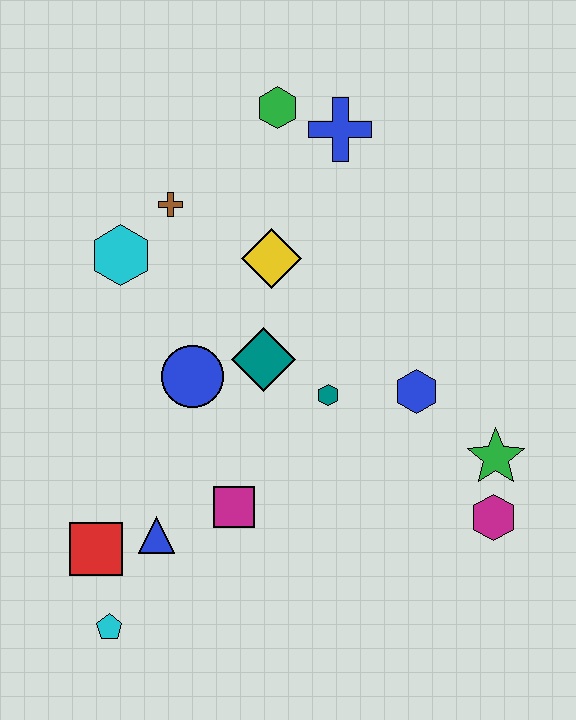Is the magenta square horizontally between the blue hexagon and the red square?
Yes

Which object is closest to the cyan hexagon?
The brown cross is closest to the cyan hexagon.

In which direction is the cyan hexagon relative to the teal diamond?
The cyan hexagon is to the left of the teal diamond.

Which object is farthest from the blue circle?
The magenta hexagon is farthest from the blue circle.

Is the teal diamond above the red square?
Yes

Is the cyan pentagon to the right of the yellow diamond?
No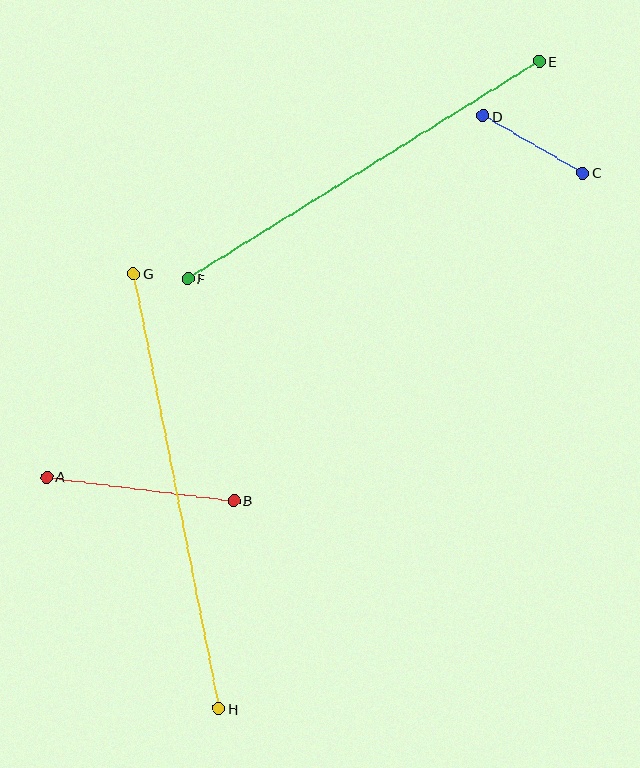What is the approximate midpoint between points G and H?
The midpoint is at approximately (176, 491) pixels.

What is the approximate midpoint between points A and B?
The midpoint is at approximately (141, 489) pixels.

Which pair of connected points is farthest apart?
Points G and H are farthest apart.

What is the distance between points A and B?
The distance is approximately 189 pixels.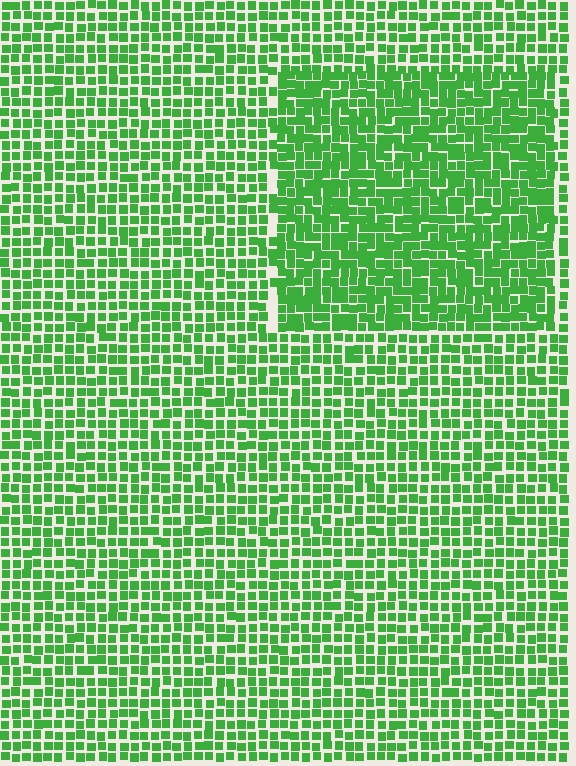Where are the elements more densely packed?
The elements are more densely packed inside the rectangle boundary.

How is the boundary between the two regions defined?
The boundary is defined by a change in element density (approximately 1.4x ratio). All elements are the same color, size, and shape.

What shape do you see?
I see a rectangle.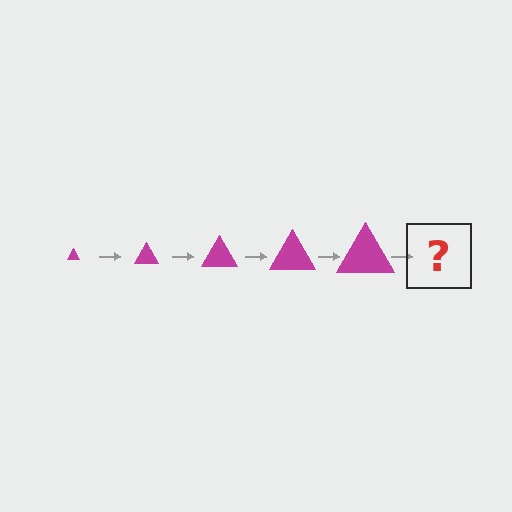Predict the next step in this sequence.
The next step is a magenta triangle, larger than the previous one.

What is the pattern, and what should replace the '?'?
The pattern is that the triangle gets progressively larger each step. The '?' should be a magenta triangle, larger than the previous one.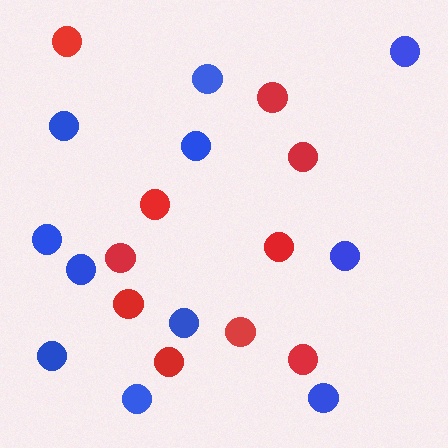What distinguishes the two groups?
There are 2 groups: one group of blue circles (11) and one group of red circles (10).